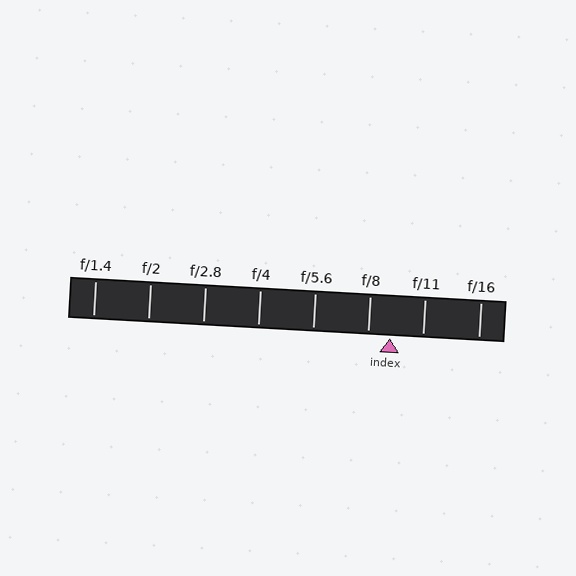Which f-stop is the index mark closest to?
The index mark is closest to f/8.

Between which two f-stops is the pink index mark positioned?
The index mark is between f/8 and f/11.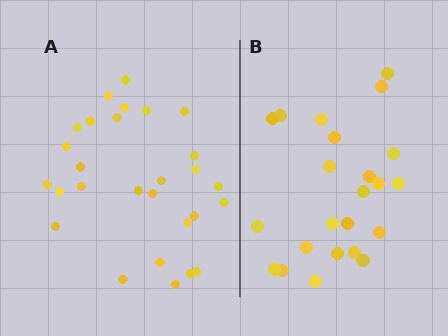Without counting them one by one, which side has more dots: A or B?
Region A (the left region) has more dots.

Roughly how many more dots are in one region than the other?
Region A has about 5 more dots than region B.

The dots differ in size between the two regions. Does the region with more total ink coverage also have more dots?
No. Region B has more total ink coverage because its dots are larger, but region A actually contains more individual dots. Total area can be misleading — the number of items is what matters here.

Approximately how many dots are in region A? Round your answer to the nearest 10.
About 30 dots. (The exact count is 28, which rounds to 30.)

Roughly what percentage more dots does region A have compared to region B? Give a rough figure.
About 20% more.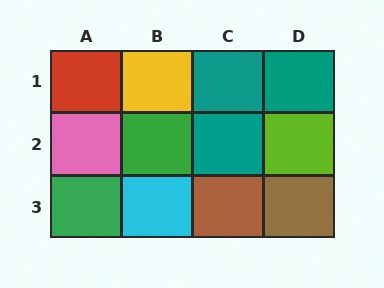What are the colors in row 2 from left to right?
Pink, green, teal, lime.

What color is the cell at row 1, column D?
Teal.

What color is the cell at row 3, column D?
Brown.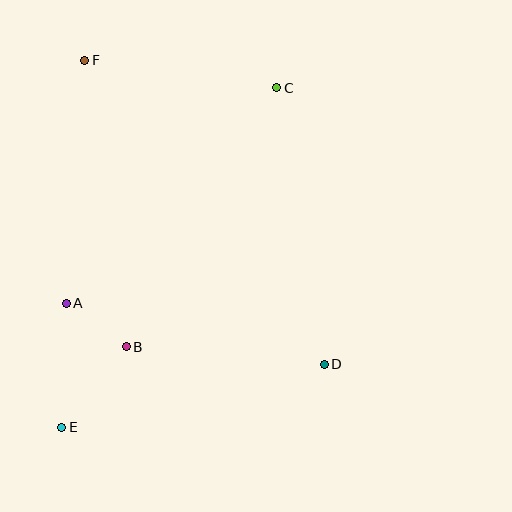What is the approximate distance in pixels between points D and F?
The distance between D and F is approximately 387 pixels.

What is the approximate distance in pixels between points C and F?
The distance between C and F is approximately 194 pixels.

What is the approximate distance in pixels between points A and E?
The distance between A and E is approximately 124 pixels.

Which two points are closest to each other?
Points A and B are closest to each other.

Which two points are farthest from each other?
Points C and E are farthest from each other.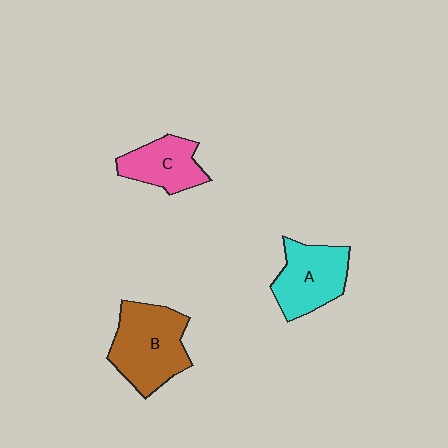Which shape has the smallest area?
Shape C (pink).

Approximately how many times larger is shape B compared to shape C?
Approximately 1.6 times.